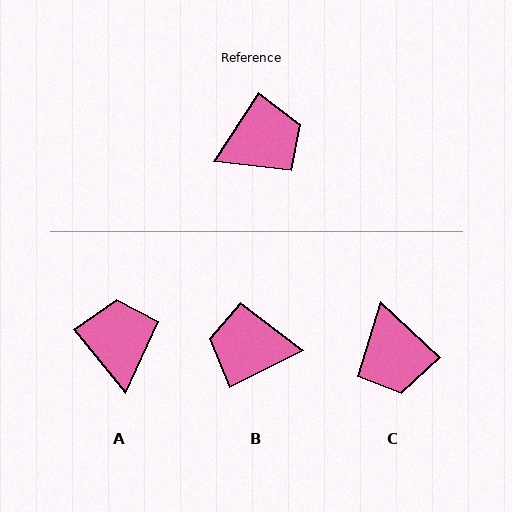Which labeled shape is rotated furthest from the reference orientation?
B, about 150 degrees away.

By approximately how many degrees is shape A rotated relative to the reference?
Approximately 72 degrees counter-clockwise.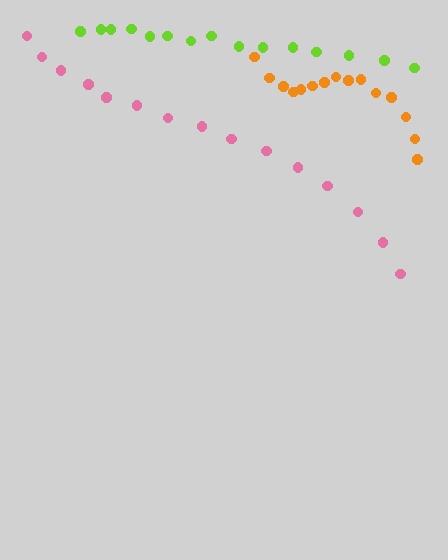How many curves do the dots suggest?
There are 3 distinct paths.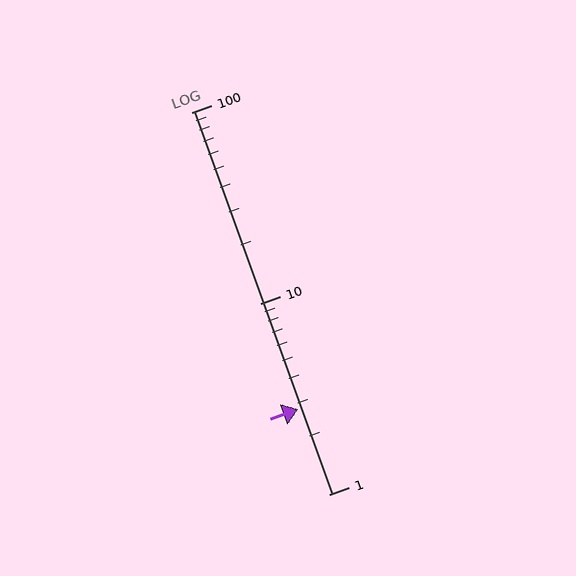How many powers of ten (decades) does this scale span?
The scale spans 2 decades, from 1 to 100.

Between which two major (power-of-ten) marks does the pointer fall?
The pointer is between 1 and 10.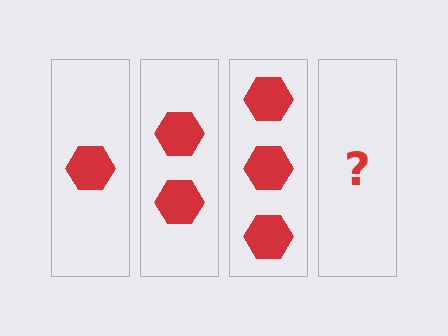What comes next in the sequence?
The next element should be 4 hexagons.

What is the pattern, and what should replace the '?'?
The pattern is that each step adds one more hexagon. The '?' should be 4 hexagons.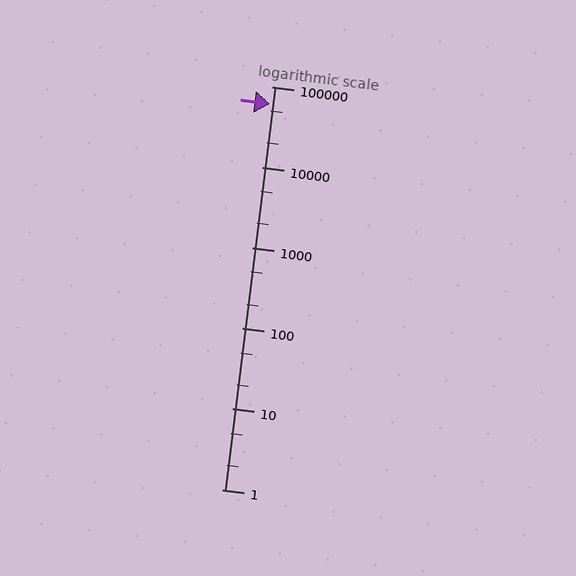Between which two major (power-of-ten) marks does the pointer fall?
The pointer is between 10000 and 100000.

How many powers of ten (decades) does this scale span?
The scale spans 5 decades, from 1 to 100000.